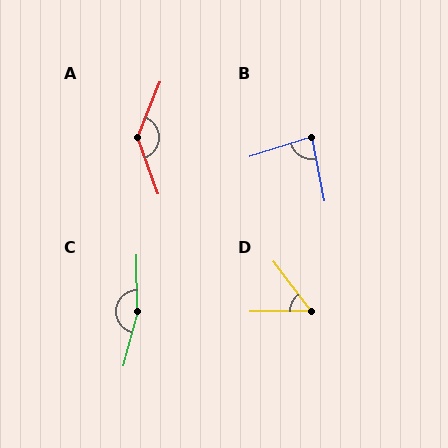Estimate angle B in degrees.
Approximately 83 degrees.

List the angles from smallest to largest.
D (53°), B (83°), A (137°), C (165°).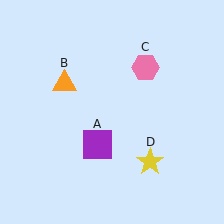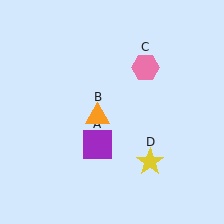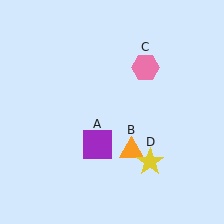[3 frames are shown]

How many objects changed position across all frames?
1 object changed position: orange triangle (object B).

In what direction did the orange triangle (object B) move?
The orange triangle (object B) moved down and to the right.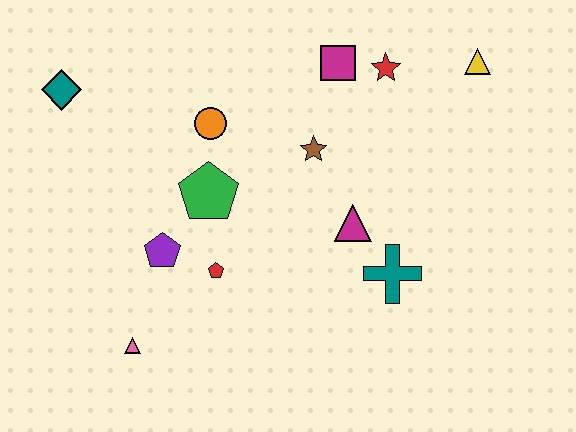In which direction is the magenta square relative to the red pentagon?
The magenta square is above the red pentagon.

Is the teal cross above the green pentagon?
No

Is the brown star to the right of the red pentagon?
Yes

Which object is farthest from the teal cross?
The teal diamond is farthest from the teal cross.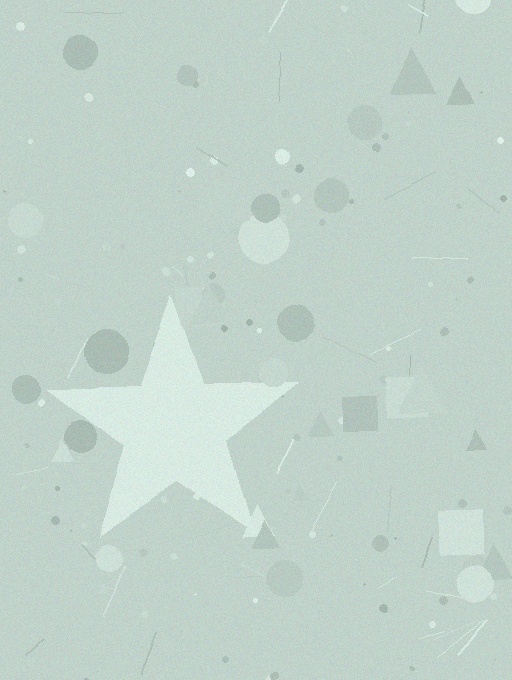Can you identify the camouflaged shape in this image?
The camouflaged shape is a star.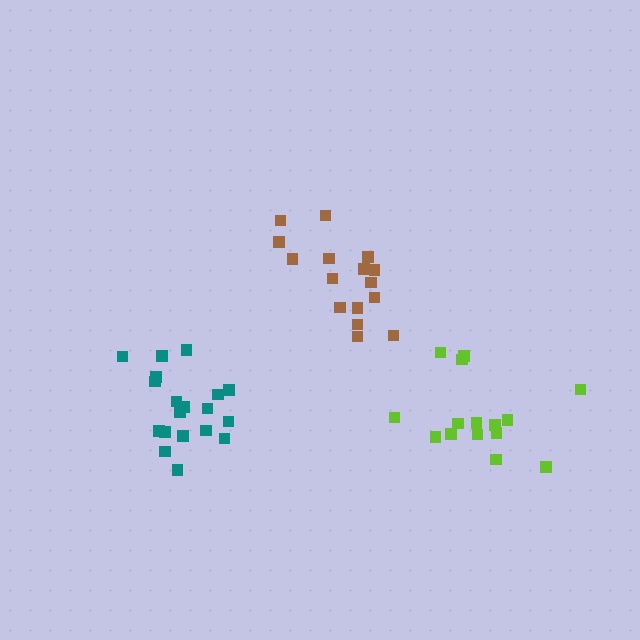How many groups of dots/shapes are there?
There are 3 groups.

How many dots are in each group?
Group 1: 16 dots, Group 2: 19 dots, Group 3: 15 dots (50 total).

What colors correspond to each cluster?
The clusters are colored: brown, teal, lime.